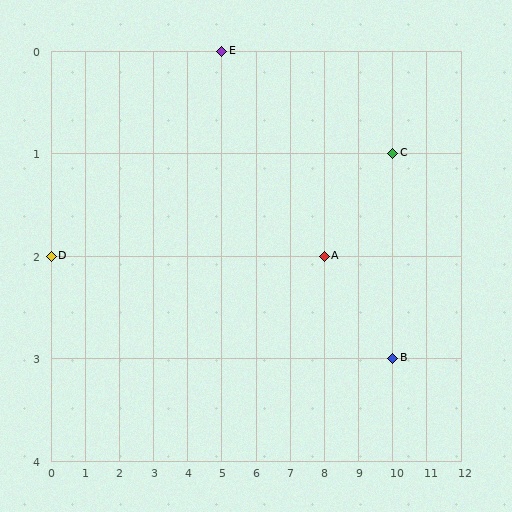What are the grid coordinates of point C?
Point C is at grid coordinates (10, 1).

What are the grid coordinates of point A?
Point A is at grid coordinates (8, 2).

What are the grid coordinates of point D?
Point D is at grid coordinates (0, 2).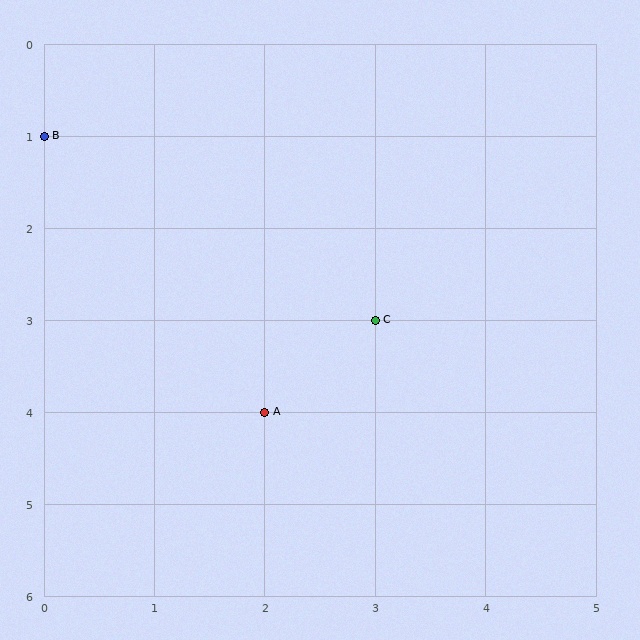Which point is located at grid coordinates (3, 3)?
Point C is at (3, 3).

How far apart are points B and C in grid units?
Points B and C are 3 columns and 2 rows apart (about 3.6 grid units diagonally).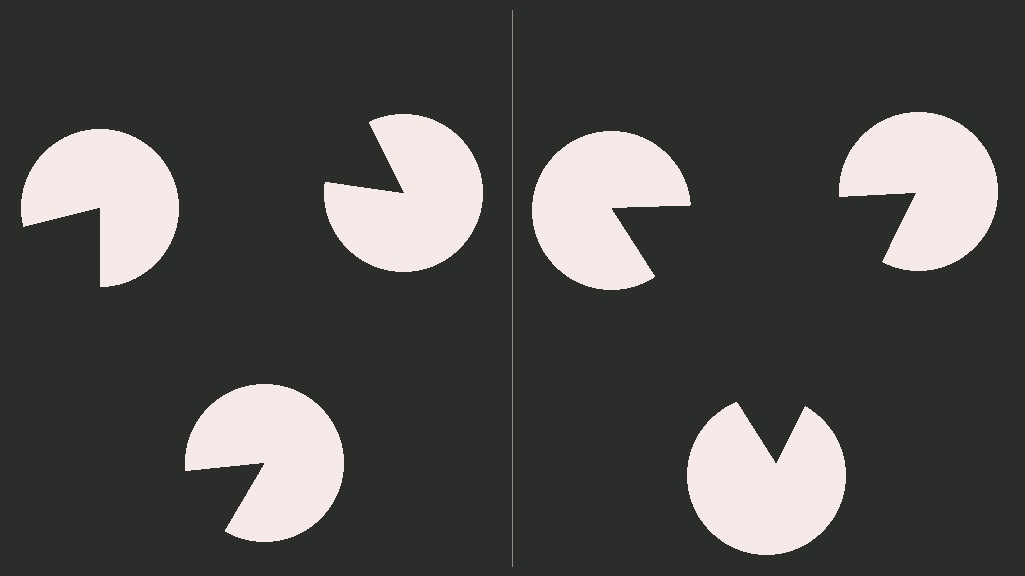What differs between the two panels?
The pac-man discs are positioned identically on both sides; only the wedge orientations differ. On the right they align to a triangle; on the left they are misaligned.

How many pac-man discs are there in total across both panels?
6 — 3 on each side.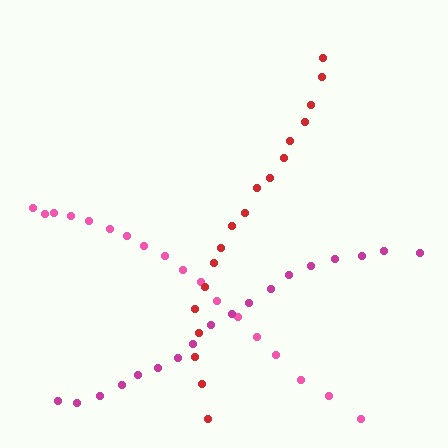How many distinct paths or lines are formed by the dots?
There are 3 distinct paths.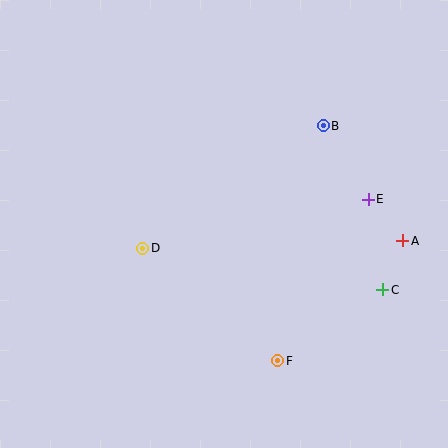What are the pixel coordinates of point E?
Point E is at (368, 199).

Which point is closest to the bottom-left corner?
Point D is closest to the bottom-left corner.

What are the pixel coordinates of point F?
Point F is at (278, 361).